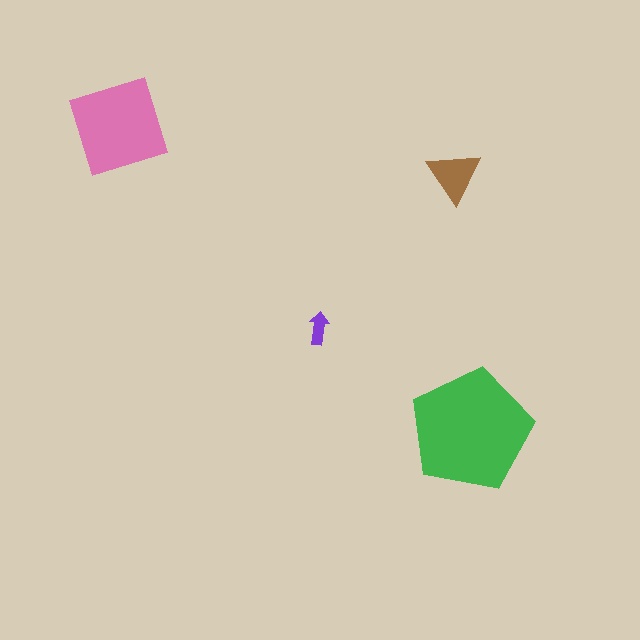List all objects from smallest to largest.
The purple arrow, the brown triangle, the pink square, the green pentagon.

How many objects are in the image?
There are 4 objects in the image.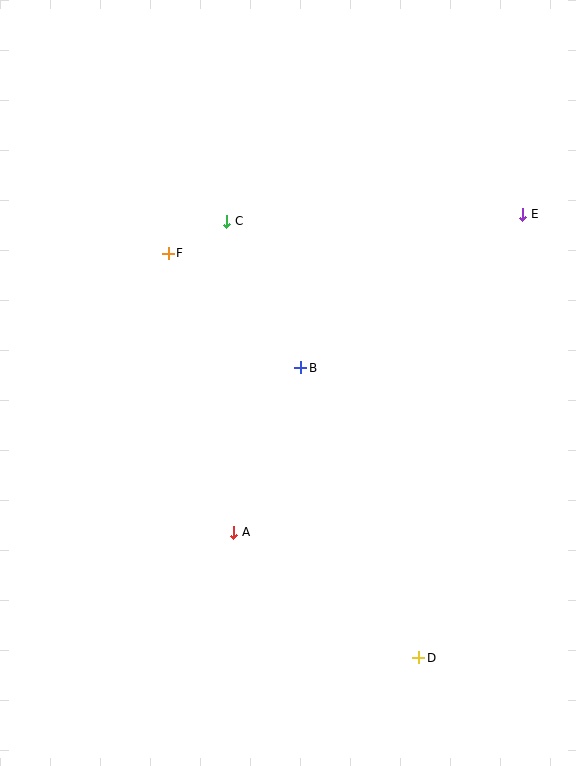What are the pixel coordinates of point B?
Point B is at (301, 368).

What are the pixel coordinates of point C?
Point C is at (227, 221).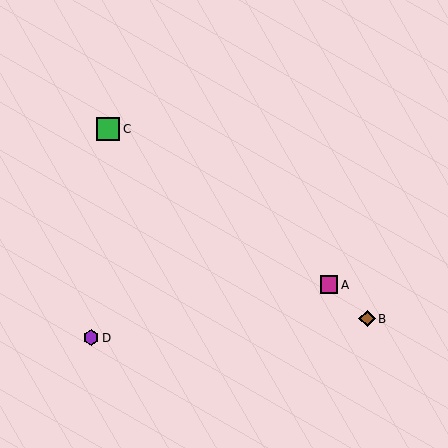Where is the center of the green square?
The center of the green square is at (108, 129).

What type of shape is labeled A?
Shape A is a magenta square.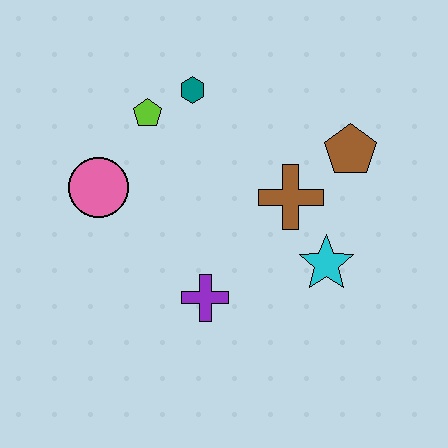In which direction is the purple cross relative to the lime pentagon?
The purple cross is below the lime pentagon.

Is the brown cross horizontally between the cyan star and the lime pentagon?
Yes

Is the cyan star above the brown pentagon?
No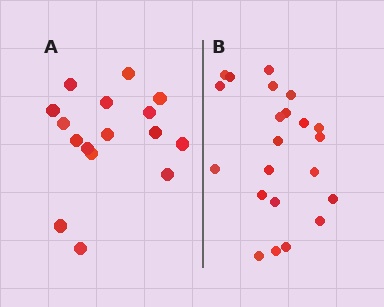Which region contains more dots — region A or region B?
Region B (the right region) has more dots.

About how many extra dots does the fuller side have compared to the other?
Region B has about 6 more dots than region A.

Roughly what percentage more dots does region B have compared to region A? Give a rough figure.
About 40% more.